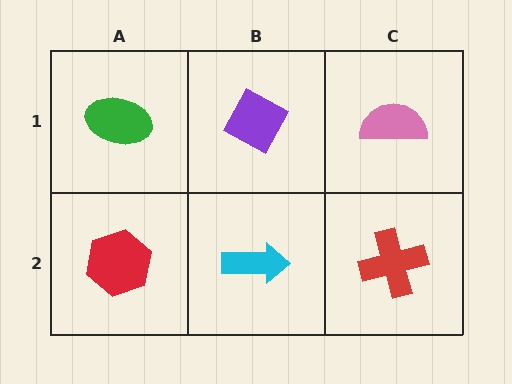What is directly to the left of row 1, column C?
A purple diamond.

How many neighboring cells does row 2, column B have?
3.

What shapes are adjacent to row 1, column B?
A cyan arrow (row 2, column B), a green ellipse (row 1, column A), a pink semicircle (row 1, column C).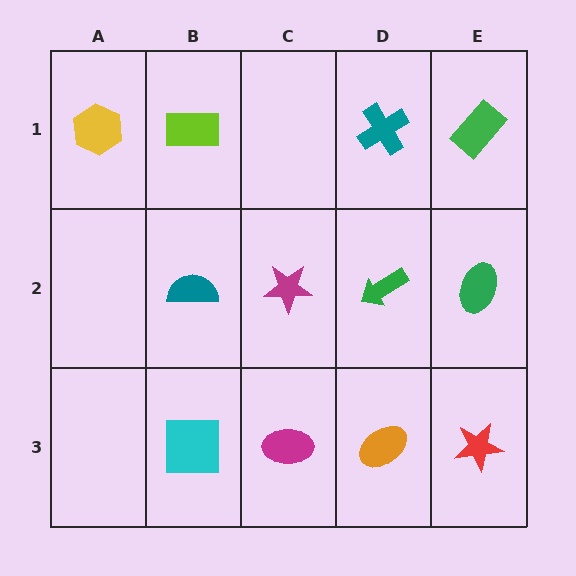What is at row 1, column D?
A teal cross.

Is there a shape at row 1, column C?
No, that cell is empty.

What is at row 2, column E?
A green ellipse.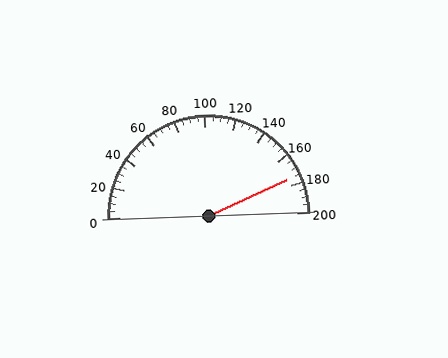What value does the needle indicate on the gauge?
The needle indicates approximately 175.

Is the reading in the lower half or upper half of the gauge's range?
The reading is in the upper half of the range (0 to 200).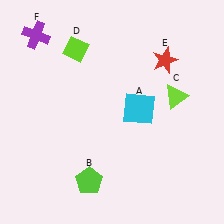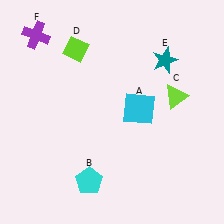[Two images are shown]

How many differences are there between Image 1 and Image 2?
There are 2 differences between the two images.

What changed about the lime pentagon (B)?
In Image 1, B is lime. In Image 2, it changed to cyan.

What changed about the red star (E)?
In Image 1, E is red. In Image 2, it changed to teal.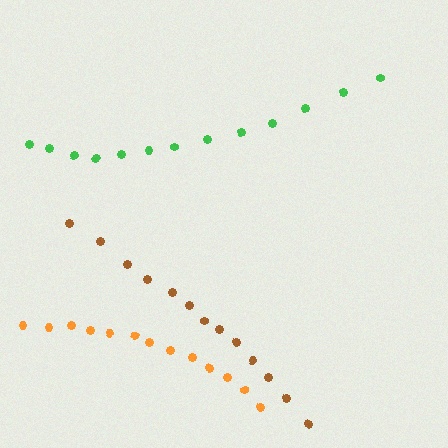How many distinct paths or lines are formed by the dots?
There are 3 distinct paths.